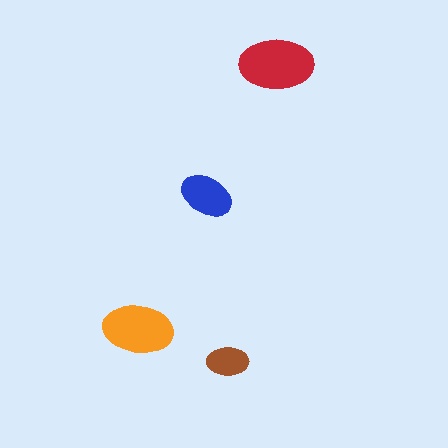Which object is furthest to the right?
The red ellipse is rightmost.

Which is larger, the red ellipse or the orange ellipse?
The red one.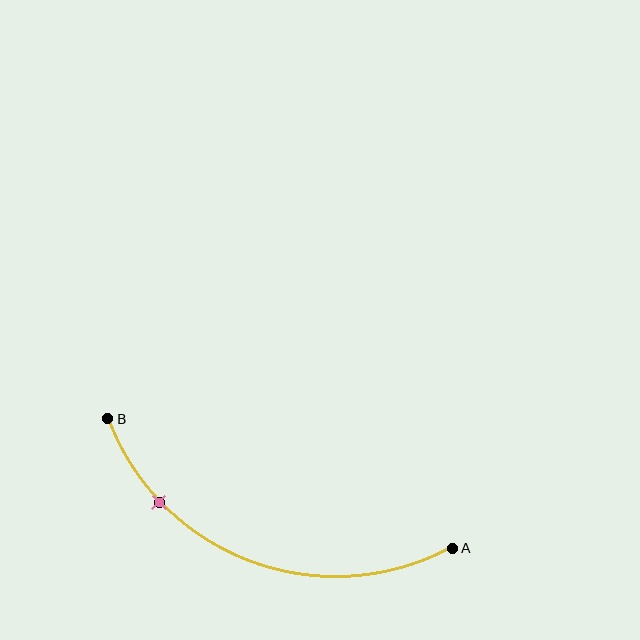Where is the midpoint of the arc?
The arc midpoint is the point on the curve farthest from the straight line joining A and B. It sits below that line.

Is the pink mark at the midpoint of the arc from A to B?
No. The pink mark lies on the arc but is closer to endpoint B. The arc midpoint would be at the point on the curve equidistant along the arc from both A and B.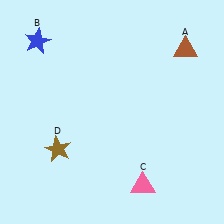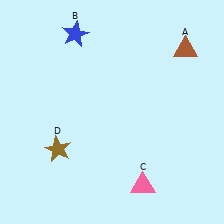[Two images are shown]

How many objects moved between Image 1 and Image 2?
1 object moved between the two images.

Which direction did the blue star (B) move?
The blue star (B) moved right.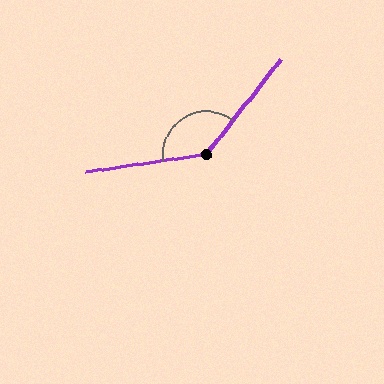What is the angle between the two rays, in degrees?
Approximately 136 degrees.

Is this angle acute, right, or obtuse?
It is obtuse.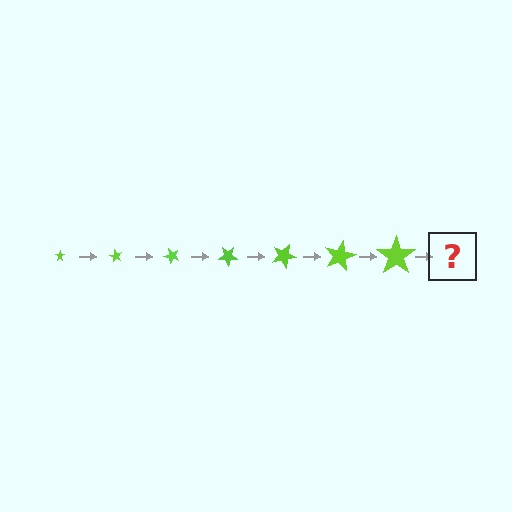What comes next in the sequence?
The next element should be a star, larger than the previous one and rotated 420 degrees from the start.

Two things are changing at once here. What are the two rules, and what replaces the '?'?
The two rules are that the star grows larger each step and it rotates 60 degrees each step. The '?' should be a star, larger than the previous one and rotated 420 degrees from the start.